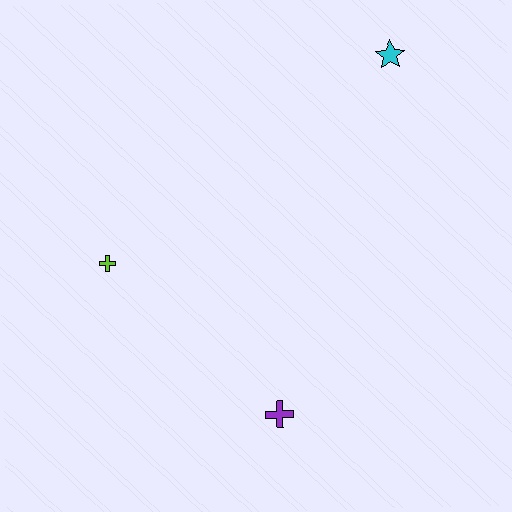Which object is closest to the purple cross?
The lime cross is closest to the purple cross.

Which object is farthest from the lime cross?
The cyan star is farthest from the lime cross.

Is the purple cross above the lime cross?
No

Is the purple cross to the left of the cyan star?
Yes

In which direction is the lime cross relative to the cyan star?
The lime cross is to the left of the cyan star.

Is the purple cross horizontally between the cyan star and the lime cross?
Yes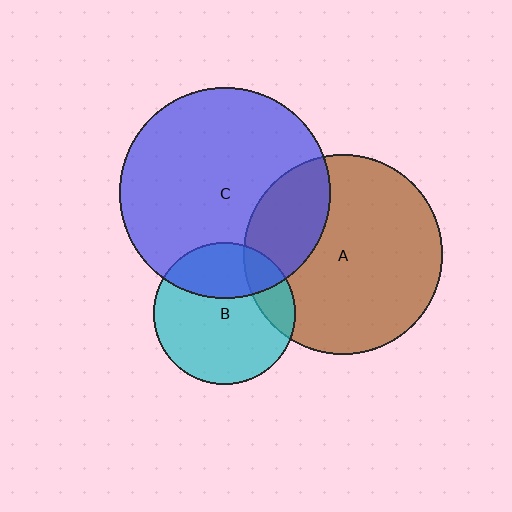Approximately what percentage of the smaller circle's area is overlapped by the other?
Approximately 25%.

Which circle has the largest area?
Circle C (blue).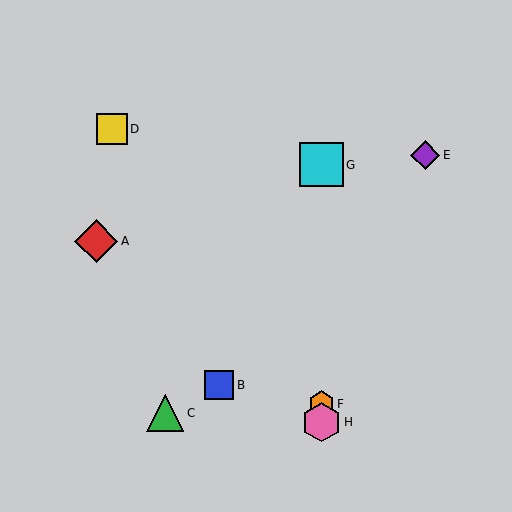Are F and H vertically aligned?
Yes, both are at x≈321.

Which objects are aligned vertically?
Objects F, G, H are aligned vertically.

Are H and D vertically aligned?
No, H is at x≈321 and D is at x≈112.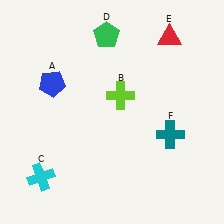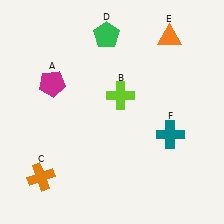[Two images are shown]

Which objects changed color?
A changed from blue to magenta. C changed from cyan to orange. E changed from red to orange.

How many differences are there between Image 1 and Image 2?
There are 3 differences between the two images.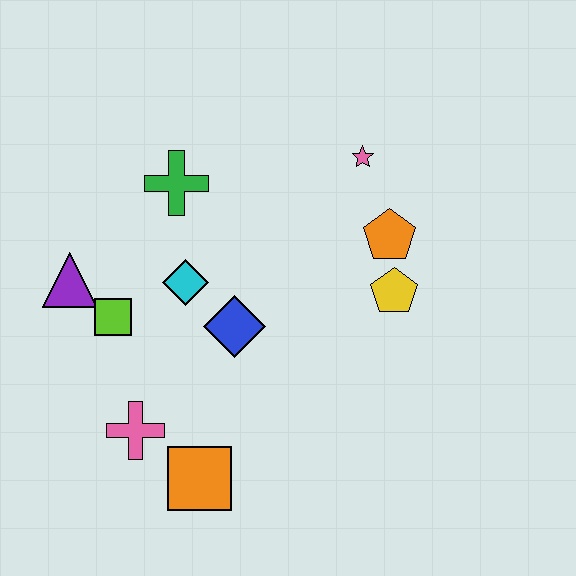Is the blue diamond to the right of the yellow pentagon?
No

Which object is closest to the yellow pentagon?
The orange pentagon is closest to the yellow pentagon.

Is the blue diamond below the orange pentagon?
Yes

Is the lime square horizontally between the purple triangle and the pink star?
Yes